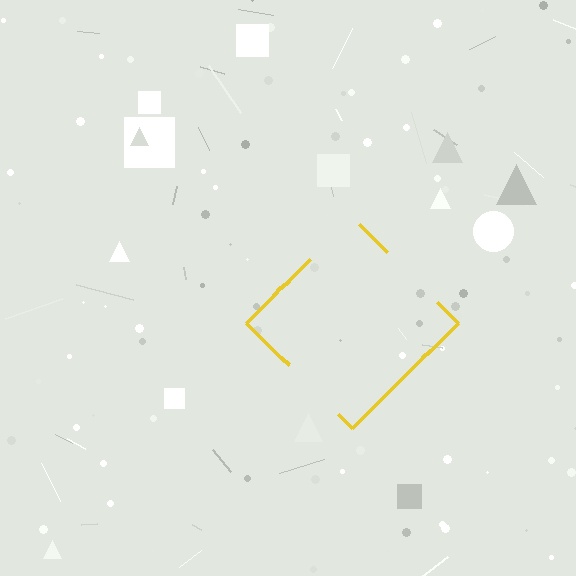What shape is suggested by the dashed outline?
The dashed outline suggests a diamond.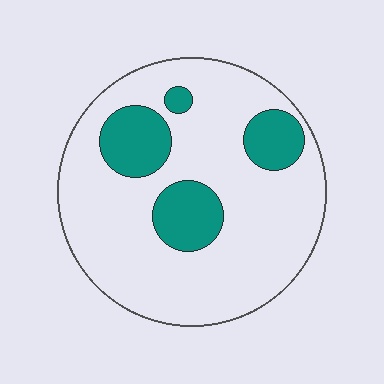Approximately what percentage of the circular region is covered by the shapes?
Approximately 20%.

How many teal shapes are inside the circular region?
4.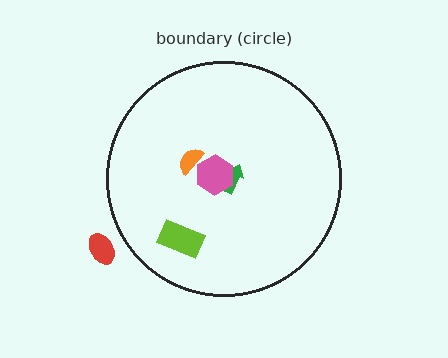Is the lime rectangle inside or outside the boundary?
Inside.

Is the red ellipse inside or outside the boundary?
Outside.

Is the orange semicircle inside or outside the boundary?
Inside.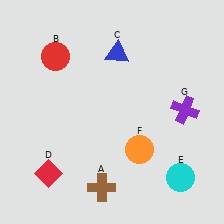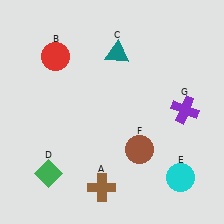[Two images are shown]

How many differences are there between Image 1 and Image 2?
There are 3 differences between the two images.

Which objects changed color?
C changed from blue to teal. D changed from red to green. F changed from orange to brown.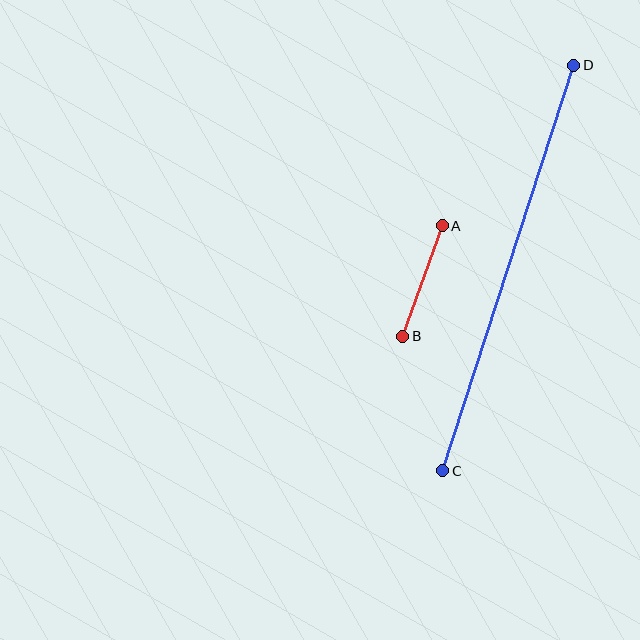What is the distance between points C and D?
The distance is approximately 426 pixels.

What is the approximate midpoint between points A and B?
The midpoint is at approximately (422, 281) pixels.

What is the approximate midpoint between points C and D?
The midpoint is at approximately (508, 268) pixels.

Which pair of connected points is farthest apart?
Points C and D are farthest apart.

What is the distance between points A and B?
The distance is approximately 117 pixels.